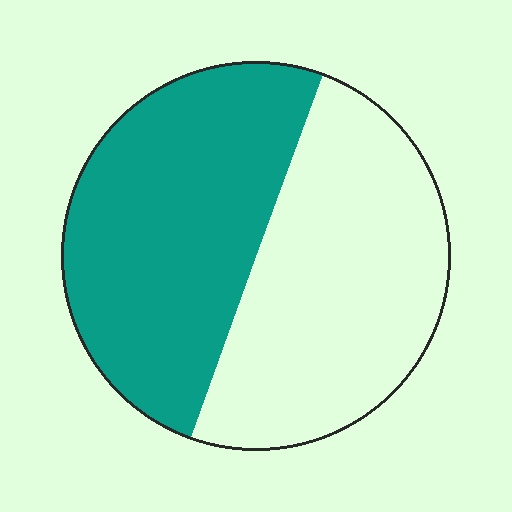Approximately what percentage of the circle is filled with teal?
Approximately 50%.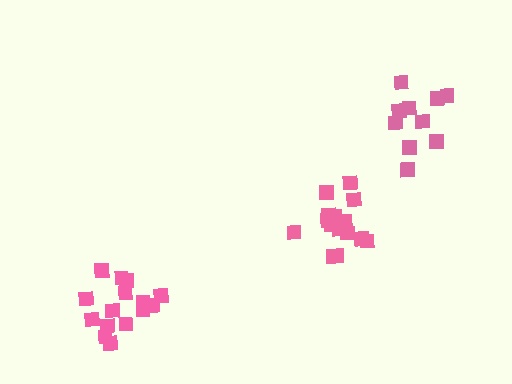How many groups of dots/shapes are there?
There are 3 groups.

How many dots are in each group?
Group 1: 15 dots, Group 2: 15 dots, Group 3: 10 dots (40 total).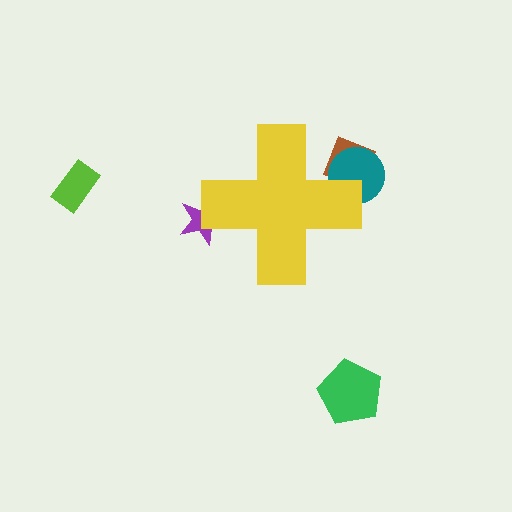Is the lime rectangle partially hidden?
No, the lime rectangle is fully visible.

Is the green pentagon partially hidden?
No, the green pentagon is fully visible.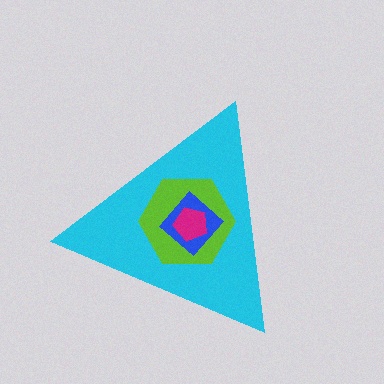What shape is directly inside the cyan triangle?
The lime hexagon.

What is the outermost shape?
The cyan triangle.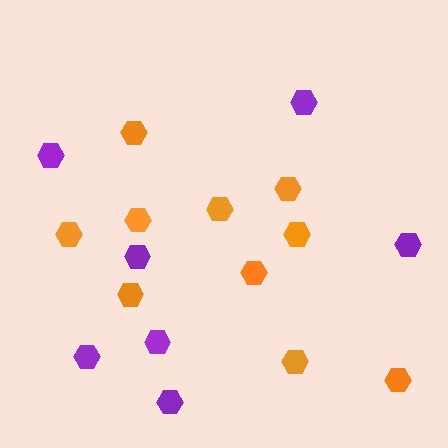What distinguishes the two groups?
There are 2 groups: one group of orange hexagons (10) and one group of purple hexagons (7).